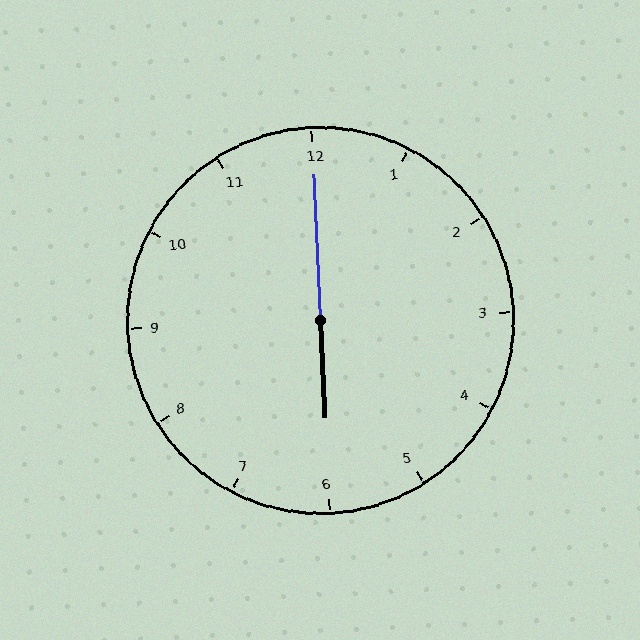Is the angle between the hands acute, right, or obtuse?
It is obtuse.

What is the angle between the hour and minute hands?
Approximately 180 degrees.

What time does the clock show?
6:00.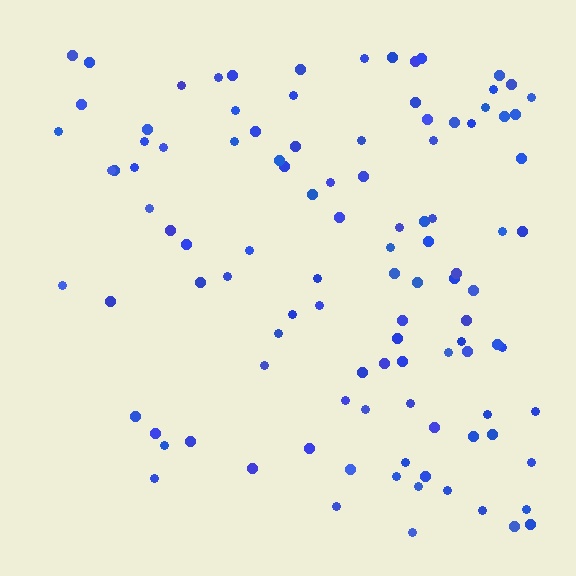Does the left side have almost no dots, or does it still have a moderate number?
Still a moderate number, just noticeably fewer than the right.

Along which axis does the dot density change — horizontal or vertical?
Horizontal.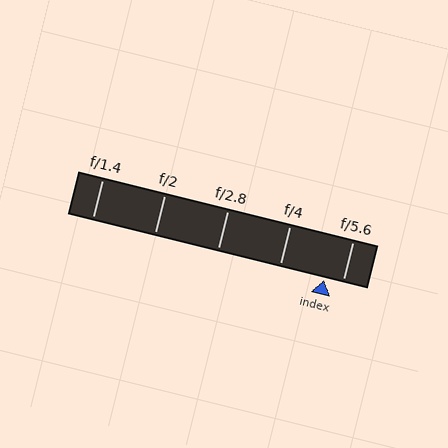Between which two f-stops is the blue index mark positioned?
The index mark is between f/4 and f/5.6.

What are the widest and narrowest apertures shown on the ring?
The widest aperture shown is f/1.4 and the narrowest is f/5.6.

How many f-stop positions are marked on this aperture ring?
There are 5 f-stop positions marked.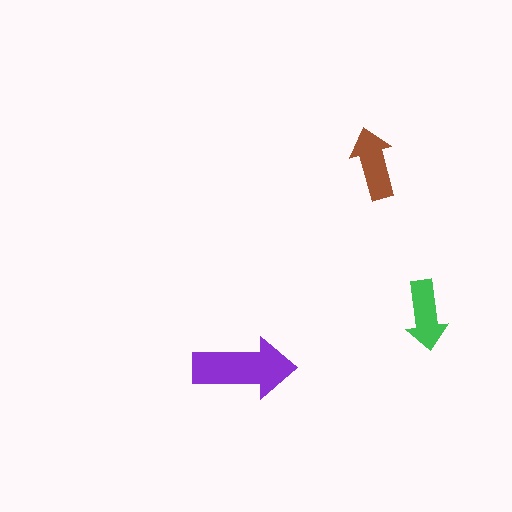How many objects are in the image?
There are 3 objects in the image.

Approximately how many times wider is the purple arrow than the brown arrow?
About 1.5 times wider.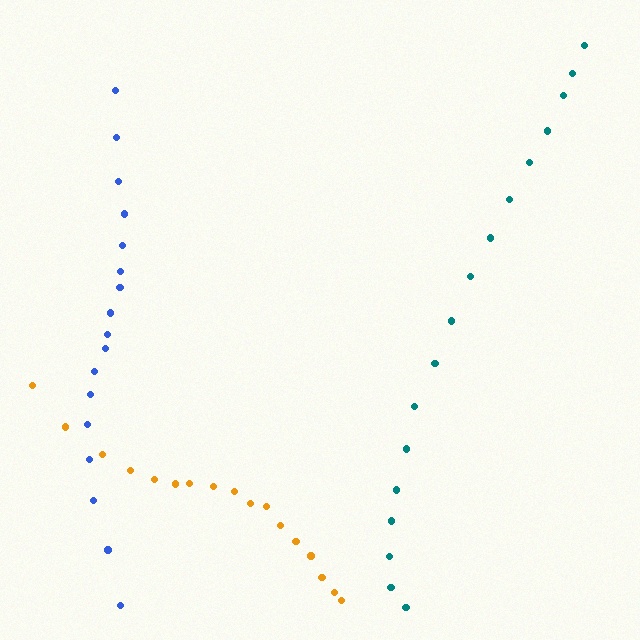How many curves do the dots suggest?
There are 3 distinct paths.